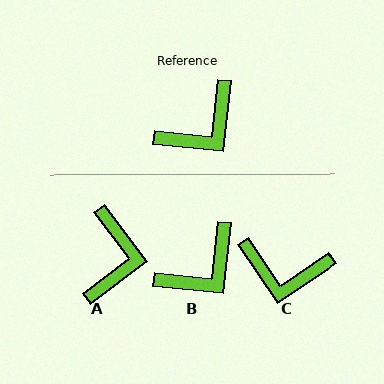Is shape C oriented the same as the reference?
No, it is off by about 50 degrees.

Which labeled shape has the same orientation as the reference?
B.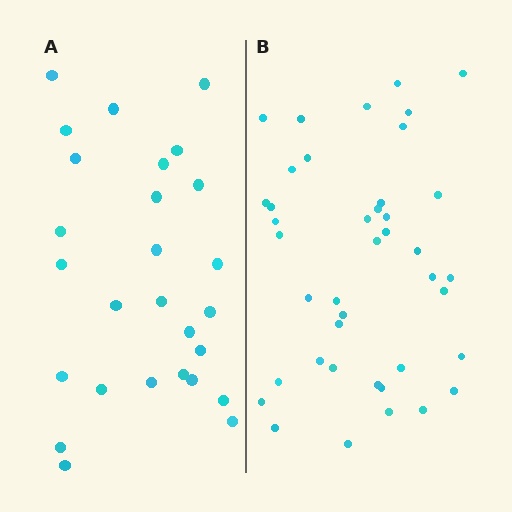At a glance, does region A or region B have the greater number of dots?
Region B (the right region) has more dots.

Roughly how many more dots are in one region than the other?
Region B has approximately 15 more dots than region A.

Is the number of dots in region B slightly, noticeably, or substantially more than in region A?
Region B has substantially more. The ratio is roughly 1.5 to 1.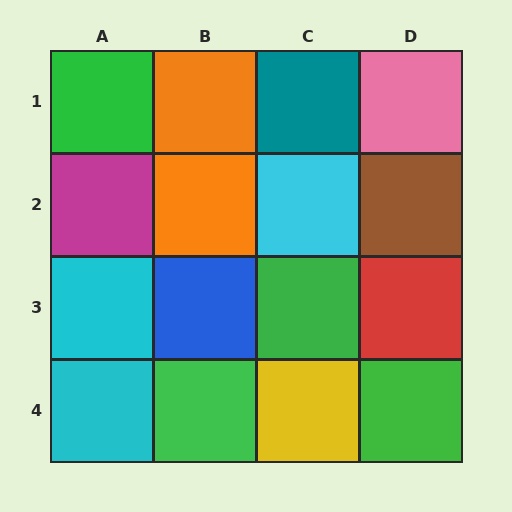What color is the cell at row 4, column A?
Cyan.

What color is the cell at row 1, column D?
Pink.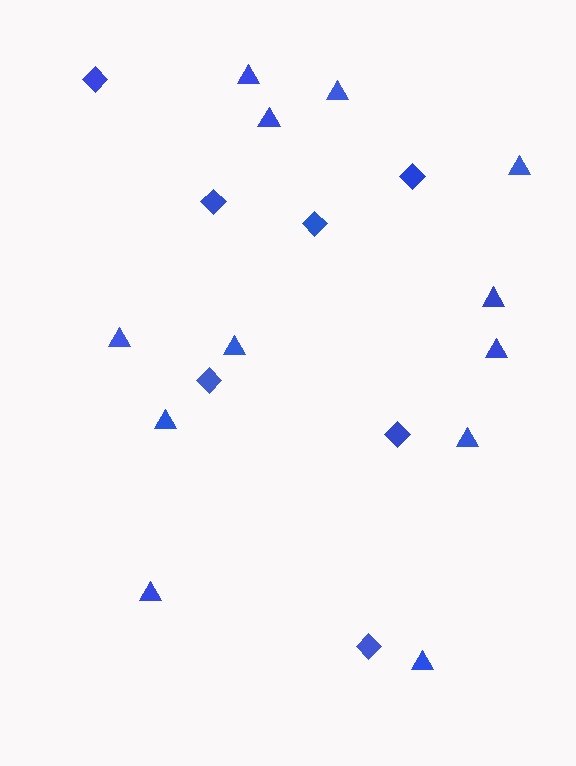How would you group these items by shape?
There are 2 groups: one group of diamonds (7) and one group of triangles (12).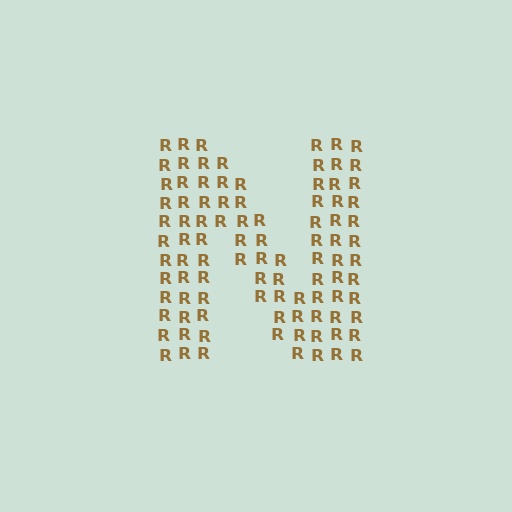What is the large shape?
The large shape is the letter N.